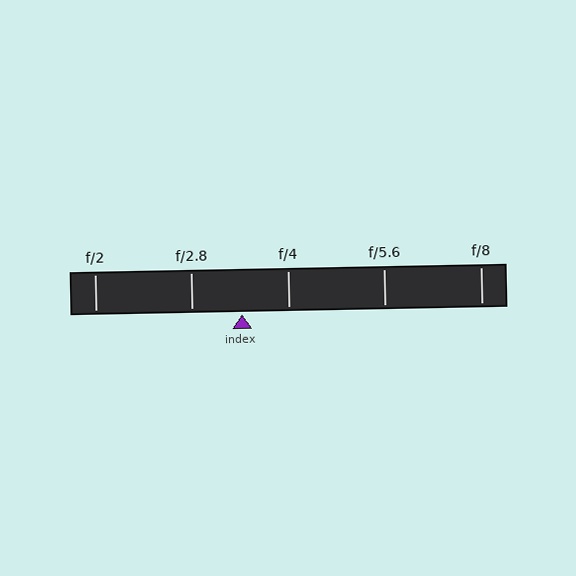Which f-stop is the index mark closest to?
The index mark is closest to f/4.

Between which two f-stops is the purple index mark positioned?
The index mark is between f/2.8 and f/4.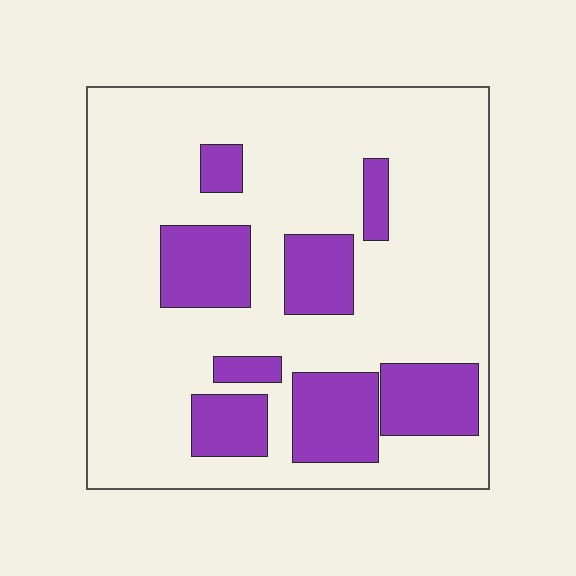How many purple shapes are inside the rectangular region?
8.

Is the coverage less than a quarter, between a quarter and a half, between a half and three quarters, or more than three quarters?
Less than a quarter.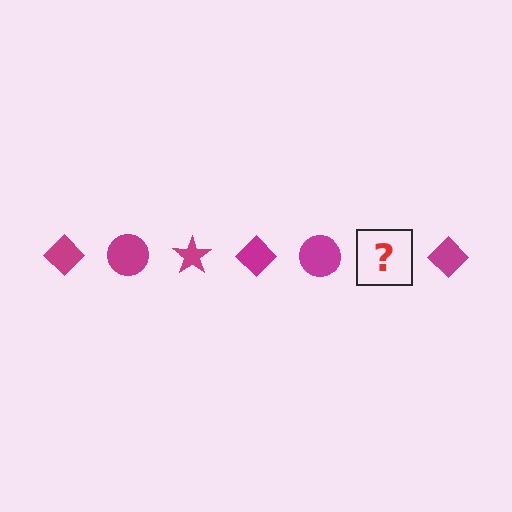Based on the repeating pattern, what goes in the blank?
The blank should be a magenta star.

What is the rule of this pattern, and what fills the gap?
The rule is that the pattern cycles through diamond, circle, star shapes in magenta. The gap should be filled with a magenta star.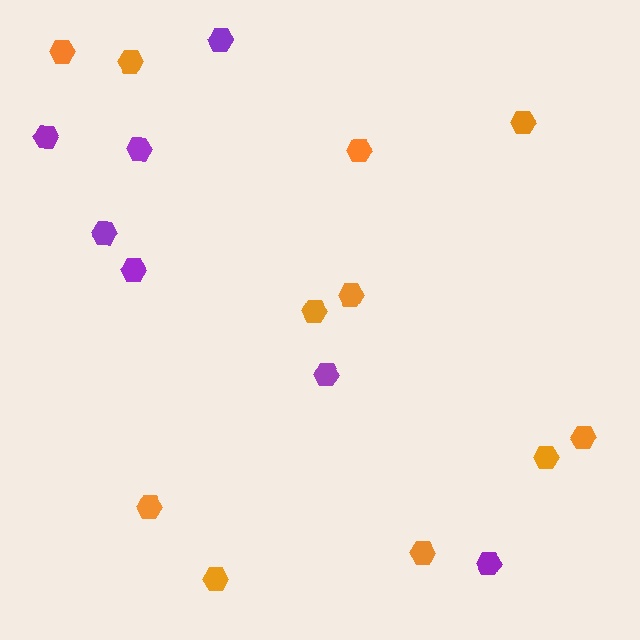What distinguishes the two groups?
There are 2 groups: one group of orange hexagons (11) and one group of purple hexagons (7).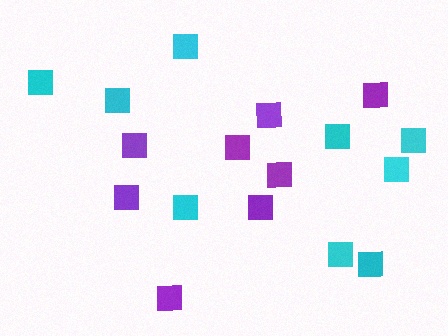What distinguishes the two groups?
There are 2 groups: one group of purple squares (8) and one group of cyan squares (9).